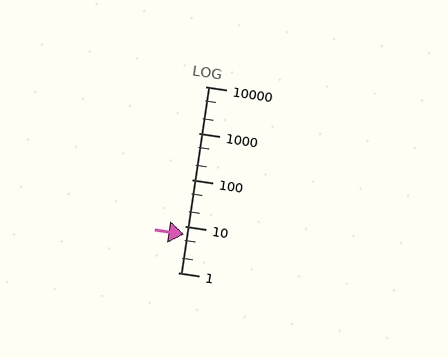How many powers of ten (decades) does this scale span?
The scale spans 4 decades, from 1 to 10000.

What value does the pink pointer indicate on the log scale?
The pointer indicates approximately 6.5.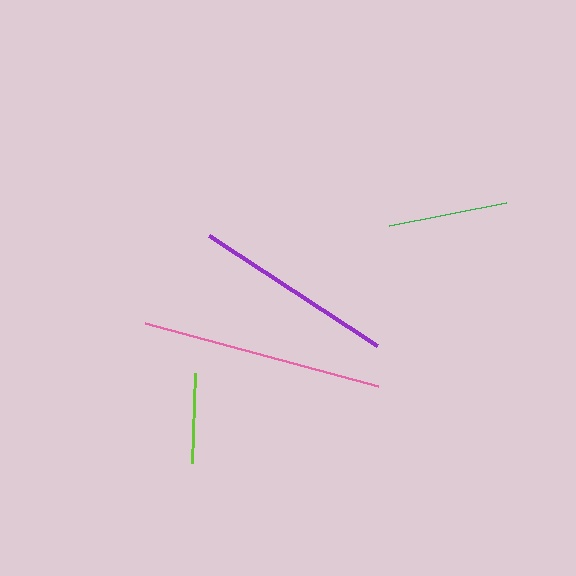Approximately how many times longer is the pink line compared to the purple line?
The pink line is approximately 1.2 times the length of the purple line.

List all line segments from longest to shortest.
From longest to shortest: pink, purple, green, lime.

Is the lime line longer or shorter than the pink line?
The pink line is longer than the lime line.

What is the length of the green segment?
The green segment is approximately 118 pixels long.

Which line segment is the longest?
The pink line is the longest at approximately 241 pixels.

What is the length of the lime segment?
The lime segment is approximately 90 pixels long.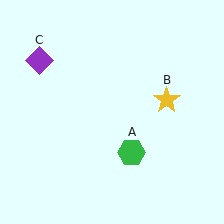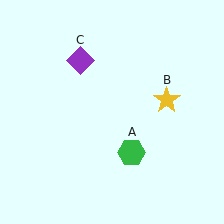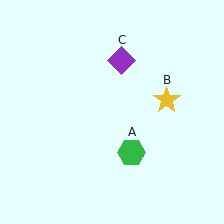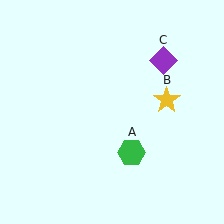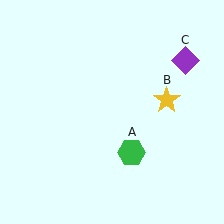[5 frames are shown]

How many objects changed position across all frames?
1 object changed position: purple diamond (object C).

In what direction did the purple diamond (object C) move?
The purple diamond (object C) moved right.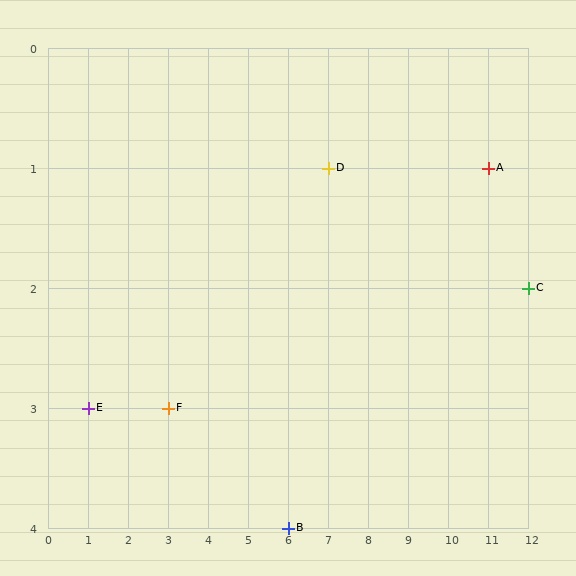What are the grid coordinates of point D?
Point D is at grid coordinates (7, 1).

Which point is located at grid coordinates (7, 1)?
Point D is at (7, 1).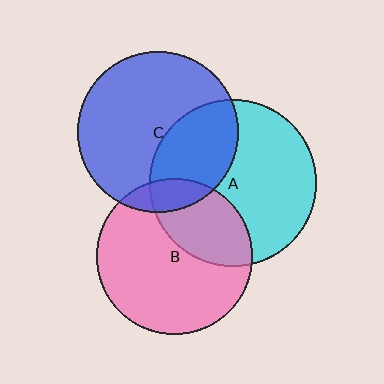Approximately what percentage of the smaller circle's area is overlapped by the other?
Approximately 10%.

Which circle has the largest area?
Circle A (cyan).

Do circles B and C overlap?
Yes.